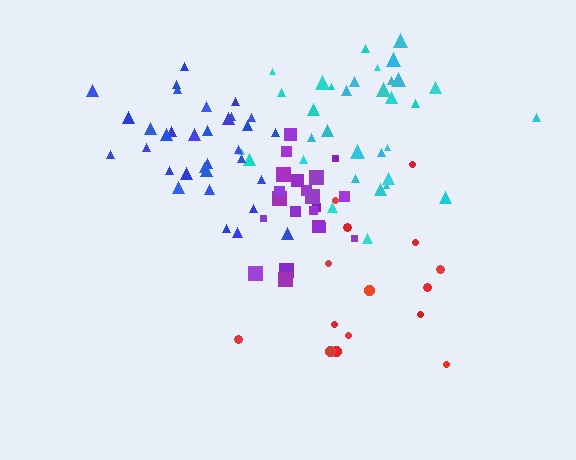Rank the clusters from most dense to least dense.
purple, blue, cyan, red.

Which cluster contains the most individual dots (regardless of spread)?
Cyan (33).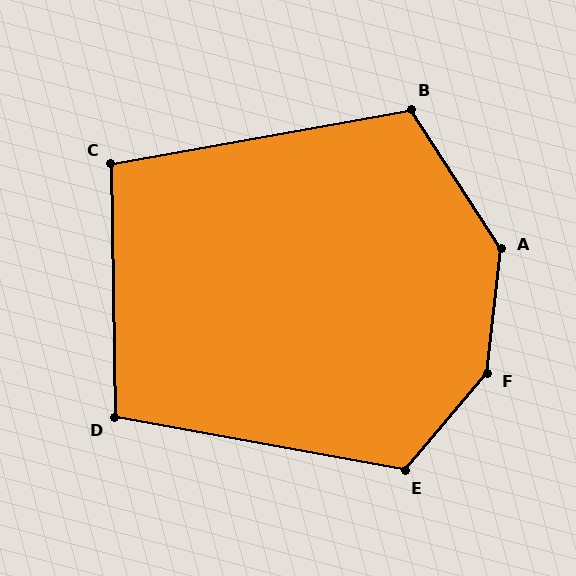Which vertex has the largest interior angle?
F, at approximately 146 degrees.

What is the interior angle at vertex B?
Approximately 113 degrees (obtuse).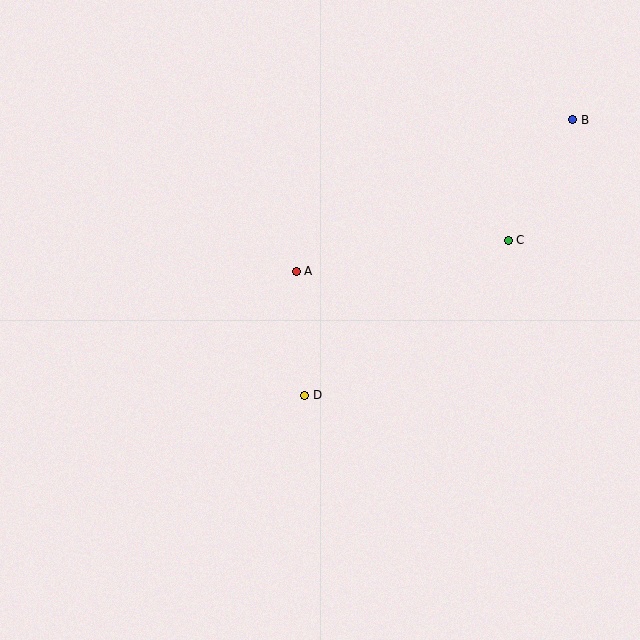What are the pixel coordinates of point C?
Point C is at (508, 240).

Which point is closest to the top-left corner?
Point A is closest to the top-left corner.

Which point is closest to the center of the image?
Point A at (296, 271) is closest to the center.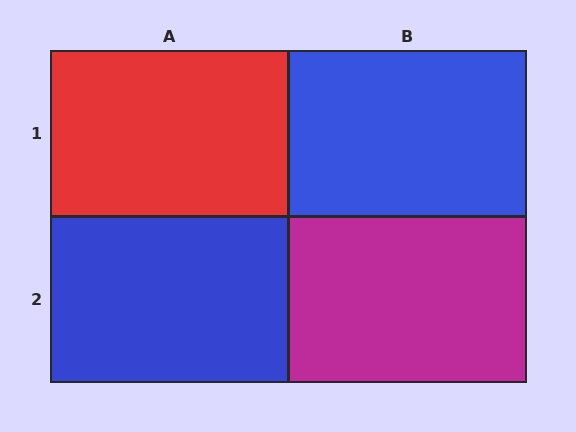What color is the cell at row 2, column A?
Blue.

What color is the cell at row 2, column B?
Magenta.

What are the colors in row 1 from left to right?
Red, blue.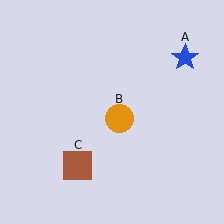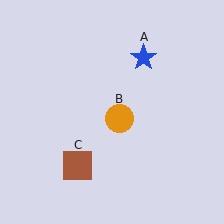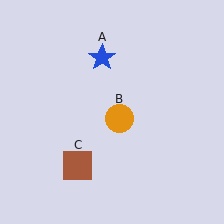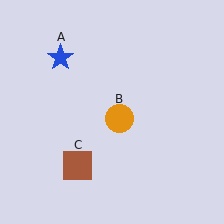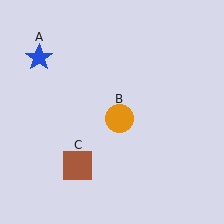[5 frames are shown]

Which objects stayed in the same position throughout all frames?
Orange circle (object B) and brown square (object C) remained stationary.